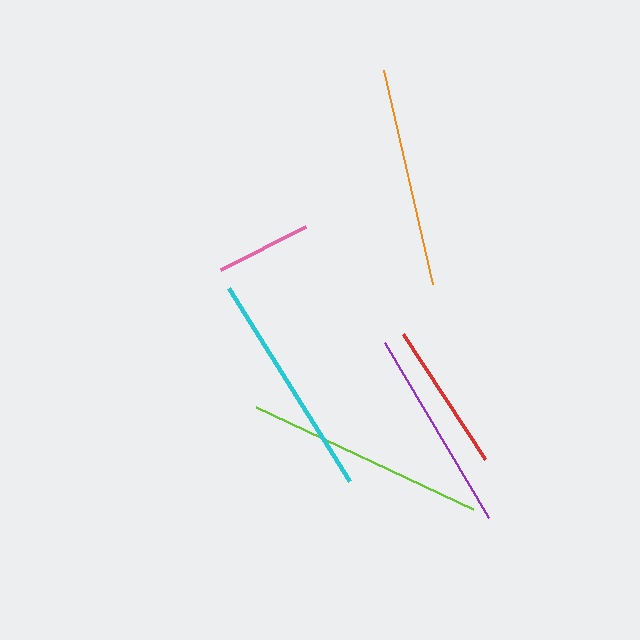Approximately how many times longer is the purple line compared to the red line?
The purple line is approximately 1.4 times the length of the red line.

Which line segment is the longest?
The lime line is the longest at approximately 239 pixels.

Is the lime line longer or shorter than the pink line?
The lime line is longer than the pink line.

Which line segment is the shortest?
The pink line is the shortest at approximately 95 pixels.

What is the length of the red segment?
The red segment is approximately 150 pixels long.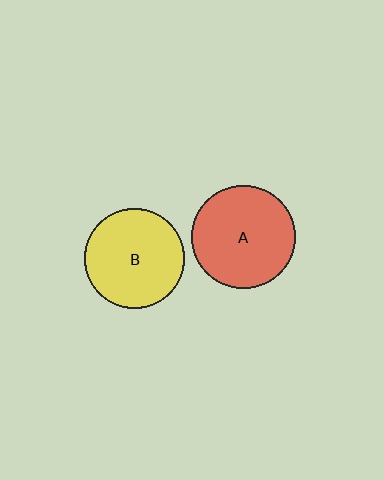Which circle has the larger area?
Circle A (red).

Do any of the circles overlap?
No, none of the circles overlap.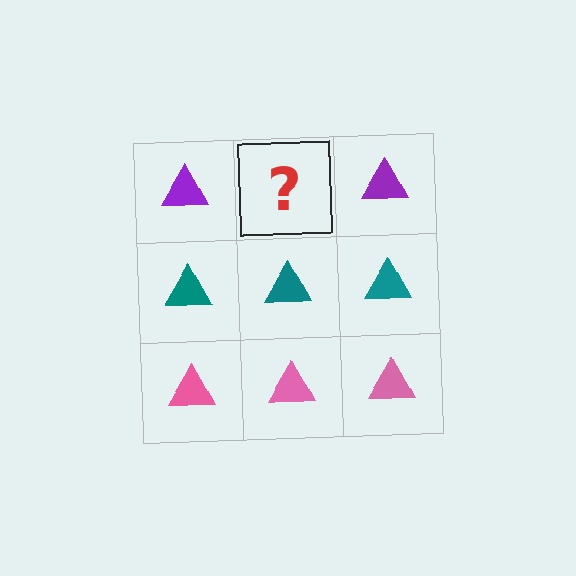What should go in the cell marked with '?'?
The missing cell should contain a purple triangle.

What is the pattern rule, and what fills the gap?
The rule is that each row has a consistent color. The gap should be filled with a purple triangle.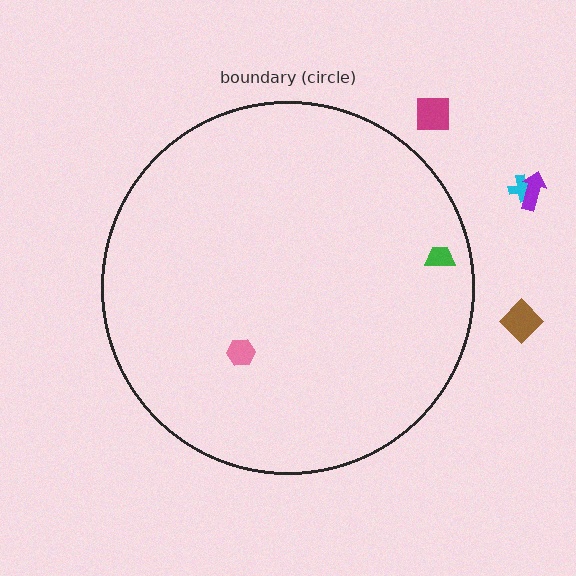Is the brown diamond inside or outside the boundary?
Outside.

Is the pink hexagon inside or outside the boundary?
Inside.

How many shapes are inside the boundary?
2 inside, 4 outside.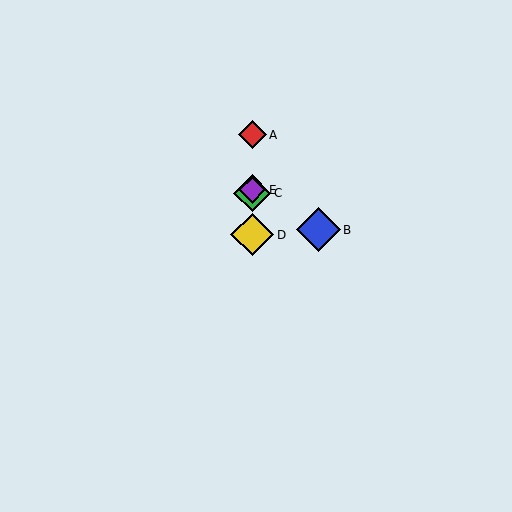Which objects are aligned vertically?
Objects A, C, D, E are aligned vertically.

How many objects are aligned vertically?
4 objects (A, C, D, E) are aligned vertically.